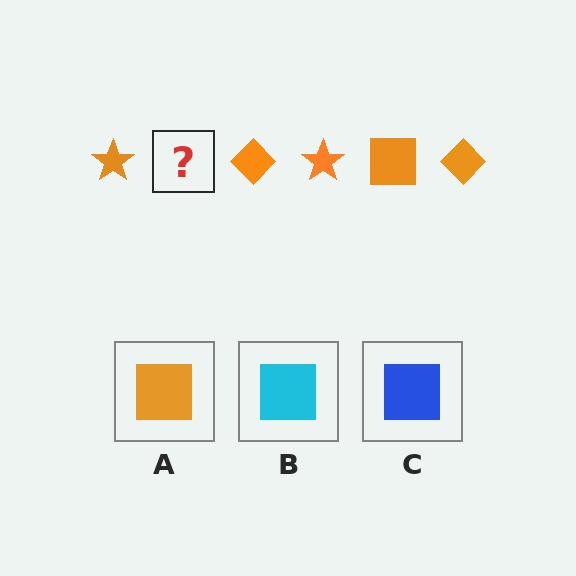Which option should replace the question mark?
Option A.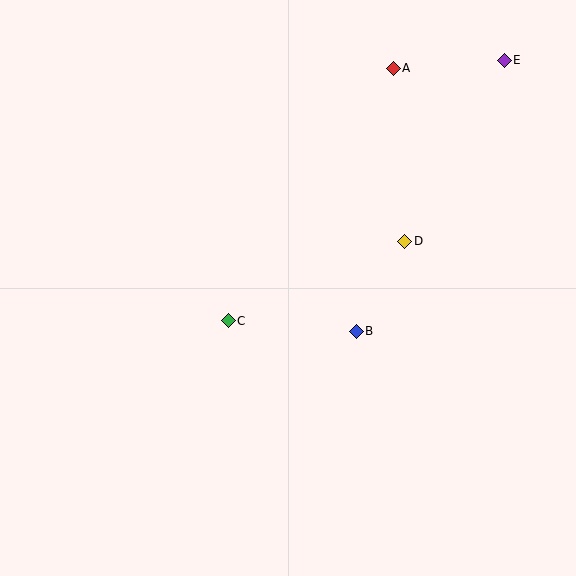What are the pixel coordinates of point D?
Point D is at (405, 241).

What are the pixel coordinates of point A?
Point A is at (393, 68).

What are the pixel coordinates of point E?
Point E is at (504, 60).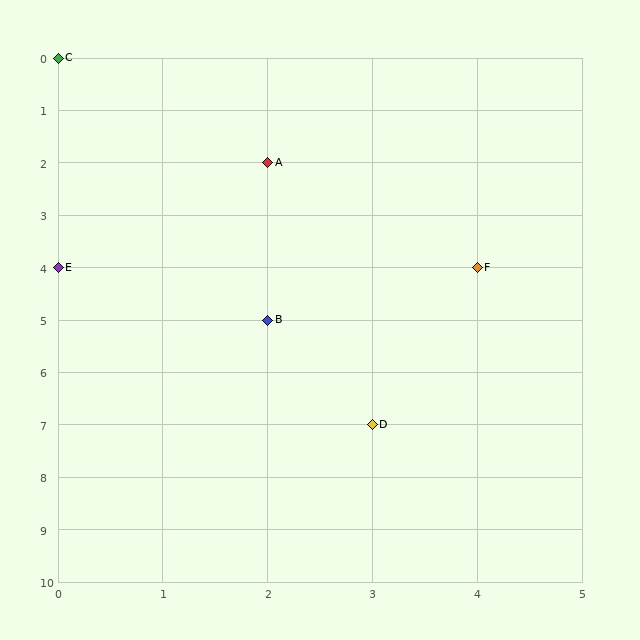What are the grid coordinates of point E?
Point E is at grid coordinates (0, 4).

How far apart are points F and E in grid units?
Points F and E are 4 columns apart.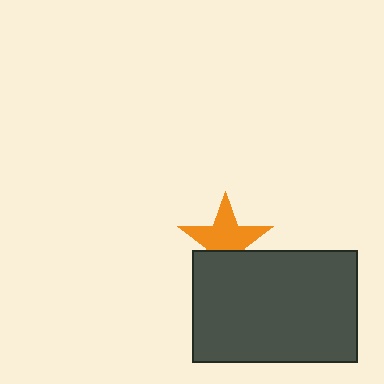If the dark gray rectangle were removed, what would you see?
You would see the complete orange star.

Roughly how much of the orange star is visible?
Most of it is visible (roughly 65%).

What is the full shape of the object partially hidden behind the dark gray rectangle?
The partially hidden object is an orange star.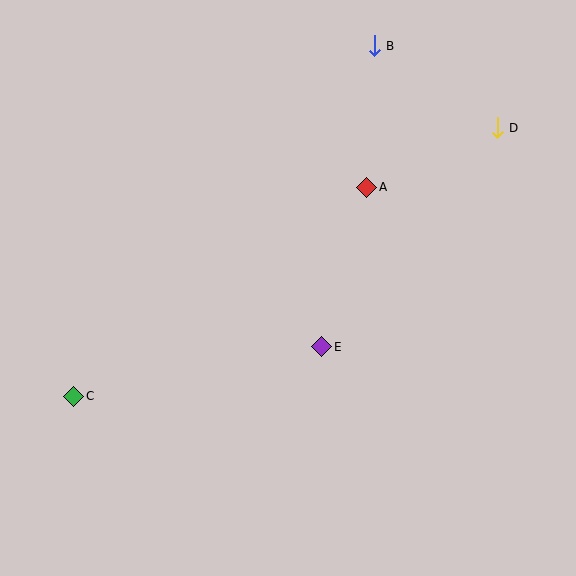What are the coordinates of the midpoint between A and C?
The midpoint between A and C is at (220, 292).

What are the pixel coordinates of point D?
Point D is at (497, 128).